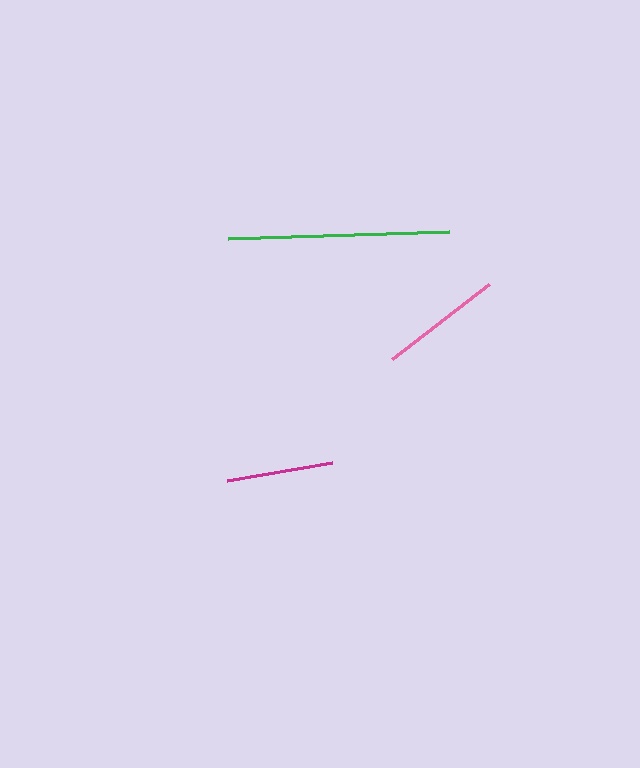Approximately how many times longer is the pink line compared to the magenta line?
The pink line is approximately 1.1 times the length of the magenta line.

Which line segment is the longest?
The green line is the longest at approximately 221 pixels.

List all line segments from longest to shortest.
From longest to shortest: green, pink, magenta.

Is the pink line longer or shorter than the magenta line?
The pink line is longer than the magenta line.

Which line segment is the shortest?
The magenta line is the shortest at approximately 107 pixels.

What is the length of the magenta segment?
The magenta segment is approximately 107 pixels long.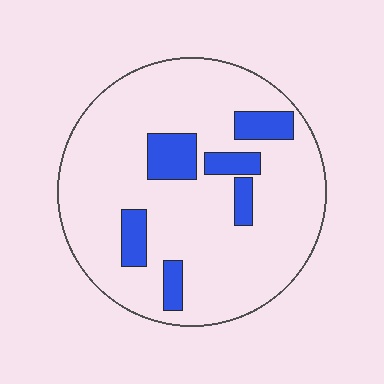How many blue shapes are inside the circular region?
6.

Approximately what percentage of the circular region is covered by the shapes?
Approximately 15%.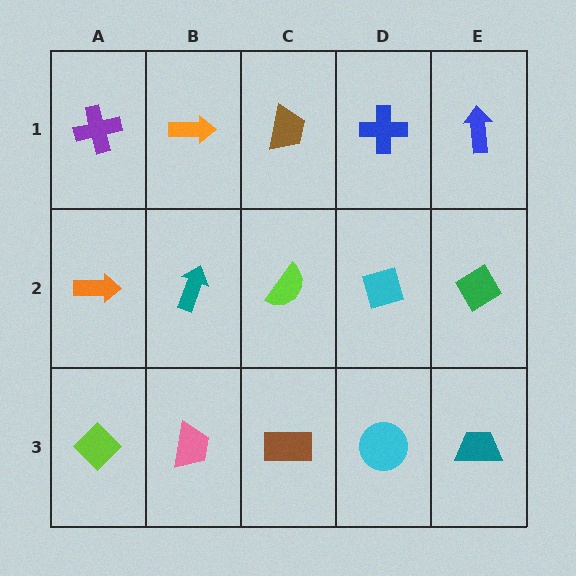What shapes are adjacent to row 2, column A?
A purple cross (row 1, column A), a lime diamond (row 3, column A), a teal arrow (row 2, column B).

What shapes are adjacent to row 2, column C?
A brown trapezoid (row 1, column C), a brown rectangle (row 3, column C), a teal arrow (row 2, column B), a cyan diamond (row 2, column D).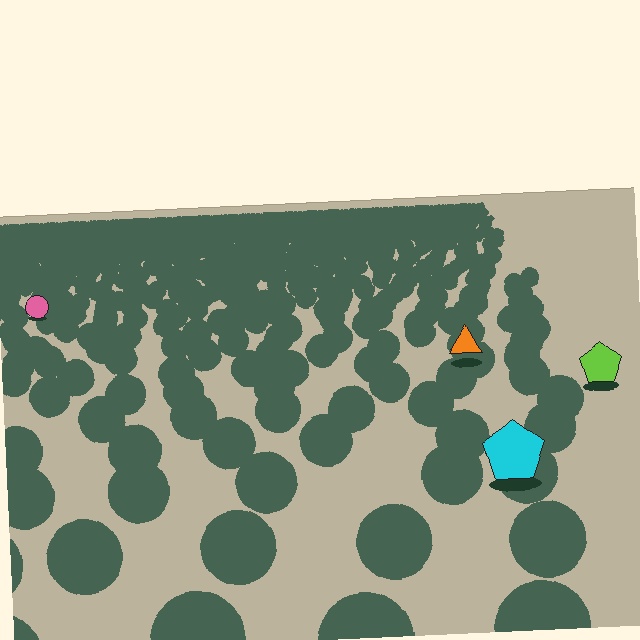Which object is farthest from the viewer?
The pink circle is farthest from the viewer. It appears smaller and the ground texture around it is denser.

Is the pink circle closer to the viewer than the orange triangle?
No. The orange triangle is closer — you can tell from the texture gradient: the ground texture is coarser near it.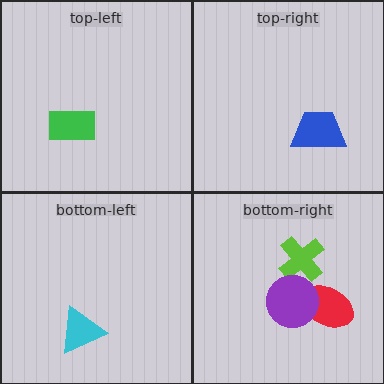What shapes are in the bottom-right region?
The lime cross, the red ellipse, the purple circle.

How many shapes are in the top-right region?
1.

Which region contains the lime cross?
The bottom-right region.